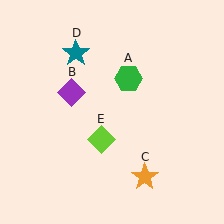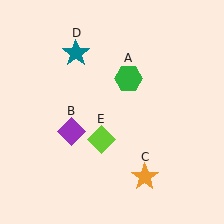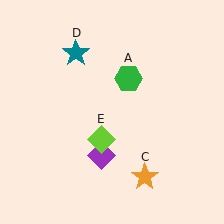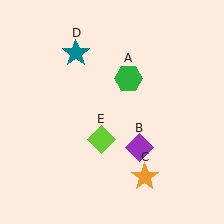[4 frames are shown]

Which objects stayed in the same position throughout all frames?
Green hexagon (object A) and orange star (object C) and teal star (object D) and lime diamond (object E) remained stationary.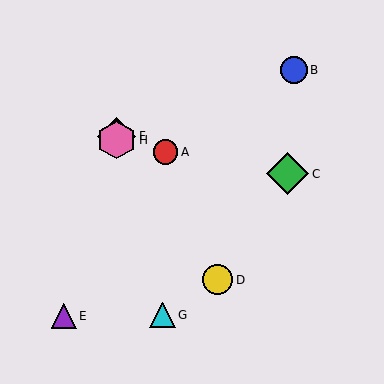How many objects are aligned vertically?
2 objects (F, H) are aligned vertically.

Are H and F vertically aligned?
Yes, both are at x≈116.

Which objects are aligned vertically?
Objects F, H are aligned vertically.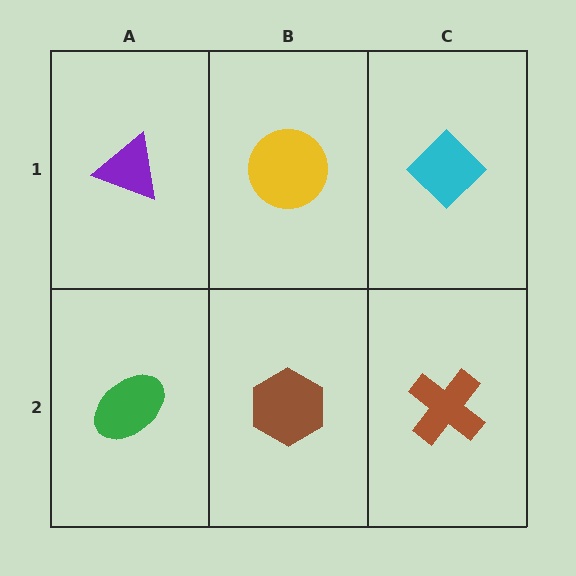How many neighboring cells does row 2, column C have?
2.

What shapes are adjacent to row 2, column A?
A purple triangle (row 1, column A), a brown hexagon (row 2, column B).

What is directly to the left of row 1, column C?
A yellow circle.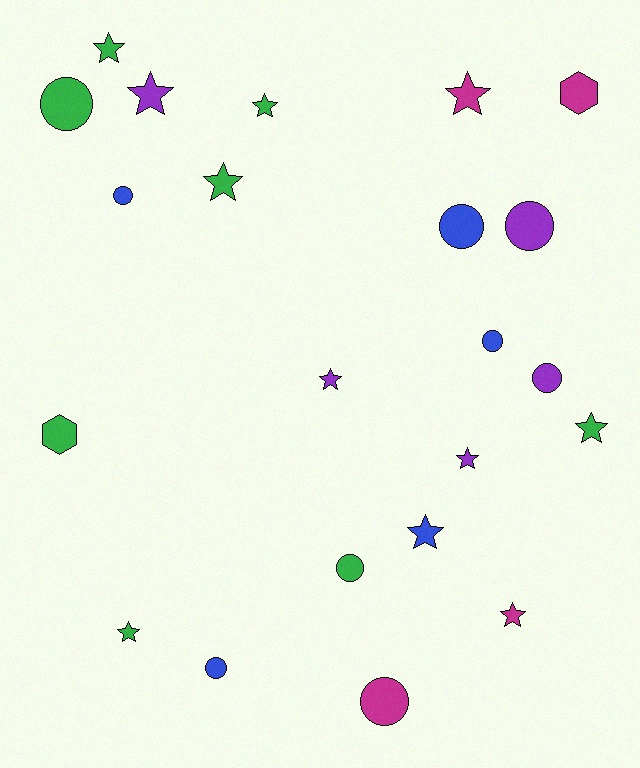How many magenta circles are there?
There is 1 magenta circle.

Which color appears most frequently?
Green, with 8 objects.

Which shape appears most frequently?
Star, with 11 objects.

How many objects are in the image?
There are 22 objects.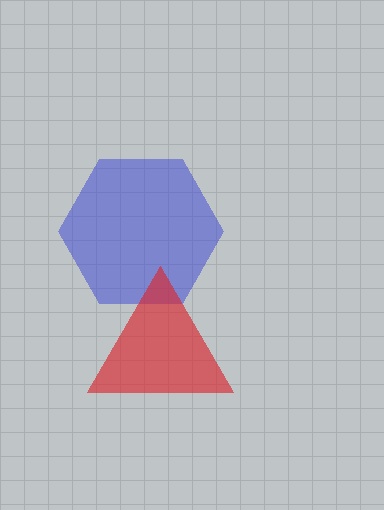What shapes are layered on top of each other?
The layered shapes are: a blue hexagon, a red triangle.